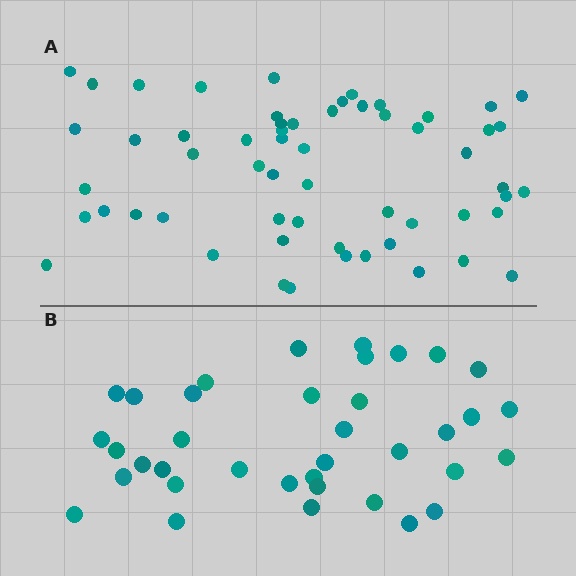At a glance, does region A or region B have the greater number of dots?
Region A (the top region) has more dots.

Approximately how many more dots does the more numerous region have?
Region A has approximately 20 more dots than region B.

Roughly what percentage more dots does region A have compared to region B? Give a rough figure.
About 55% more.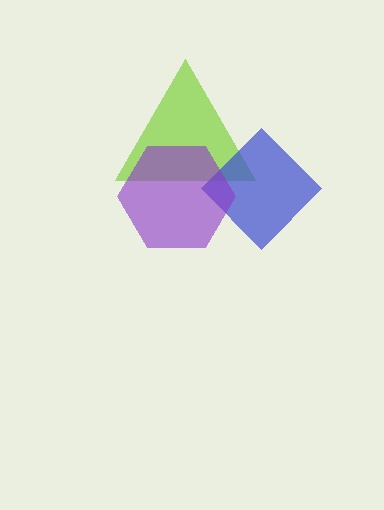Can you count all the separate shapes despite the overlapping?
Yes, there are 3 separate shapes.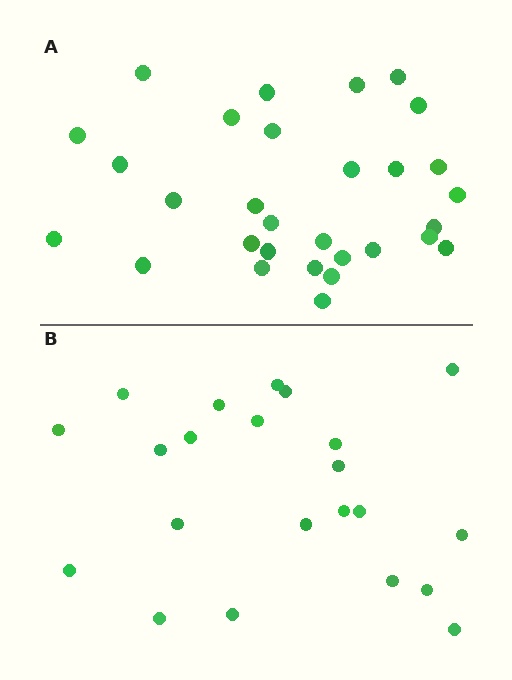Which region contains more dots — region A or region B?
Region A (the top region) has more dots.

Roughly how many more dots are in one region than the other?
Region A has roughly 8 or so more dots than region B.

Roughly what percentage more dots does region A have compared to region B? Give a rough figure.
About 35% more.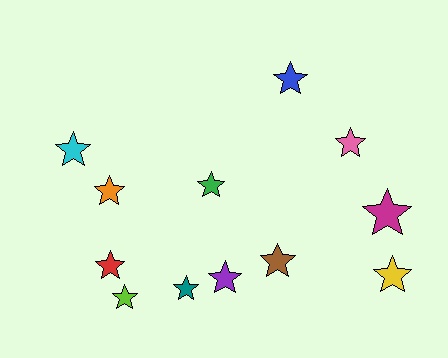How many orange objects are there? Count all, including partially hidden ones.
There is 1 orange object.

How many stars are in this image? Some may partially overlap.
There are 12 stars.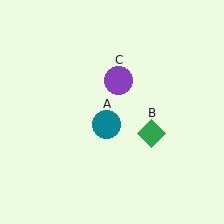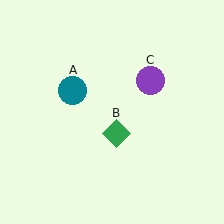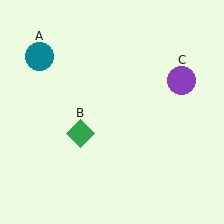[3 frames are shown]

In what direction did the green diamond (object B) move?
The green diamond (object B) moved left.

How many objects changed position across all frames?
3 objects changed position: teal circle (object A), green diamond (object B), purple circle (object C).